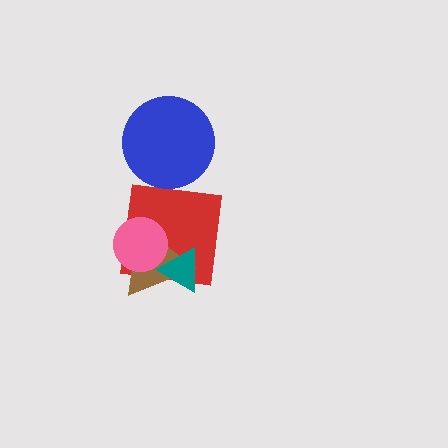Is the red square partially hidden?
Yes, it is partially covered by another shape.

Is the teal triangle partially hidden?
No, no other shape covers it.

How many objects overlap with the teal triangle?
2 objects overlap with the teal triangle.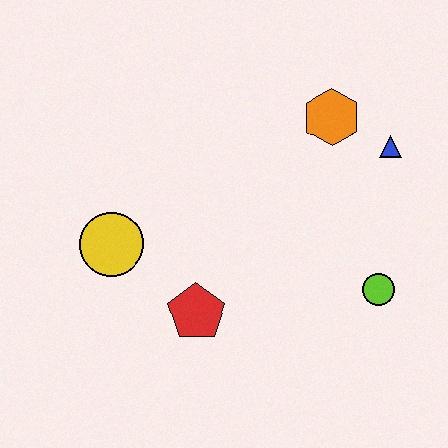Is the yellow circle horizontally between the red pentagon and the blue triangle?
No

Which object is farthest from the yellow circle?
The blue triangle is farthest from the yellow circle.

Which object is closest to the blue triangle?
The orange hexagon is closest to the blue triangle.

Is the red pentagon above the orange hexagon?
No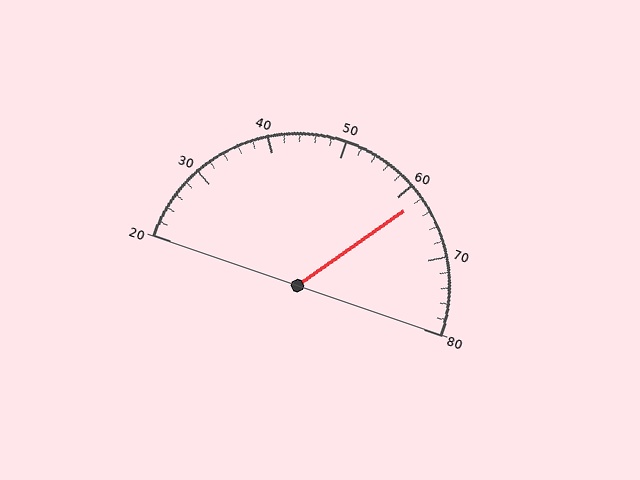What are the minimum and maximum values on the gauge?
The gauge ranges from 20 to 80.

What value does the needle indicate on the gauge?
The needle indicates approximately 62.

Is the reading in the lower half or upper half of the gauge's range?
The reading is in the upper half of the range (20 to 80).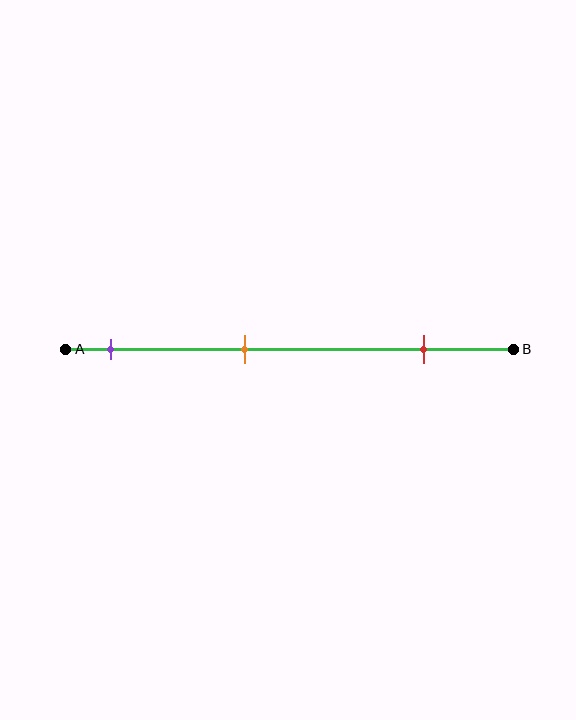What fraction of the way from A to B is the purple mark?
The purple mark is approximately 10% (0.1) of the way from A to B.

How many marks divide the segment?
There are 3 marks dividing the segment.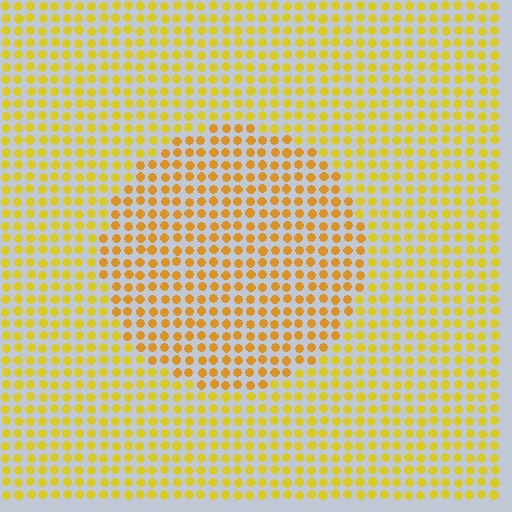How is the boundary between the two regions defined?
The boundary is defined purely by a slight shift in hue (about 19 degrees). Spacing, size, and orientation are identical on both sides.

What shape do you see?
I see a circle.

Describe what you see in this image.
The image is filled with small yellow elements in a uniform arrangement. A circle-shaped region is visible where the elements are tinted to a slightly different hue, forming a subtle color boundary.